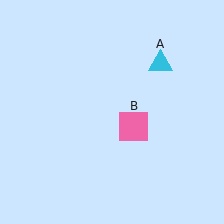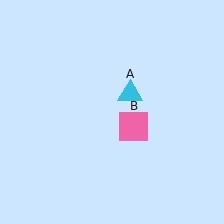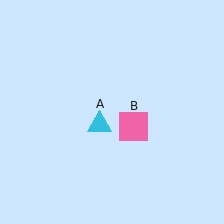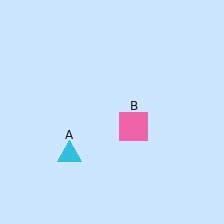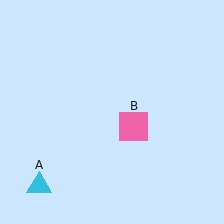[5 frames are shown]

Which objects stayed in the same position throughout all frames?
Pink square (object B) remained stationary.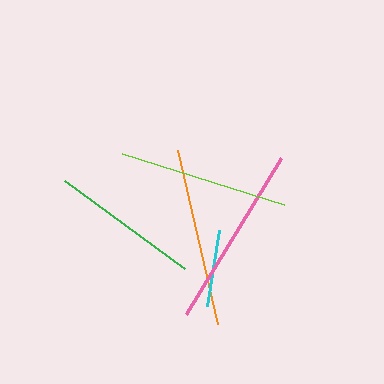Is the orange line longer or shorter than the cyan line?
The orange line is longer than the cyan line.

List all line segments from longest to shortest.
From longest to shortest: pink, orange, lime, green, cyan.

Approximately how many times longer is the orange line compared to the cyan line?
The orange line is approximately 2.3 times the length of the cyan line.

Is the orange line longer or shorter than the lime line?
The orange line is longer than the lime line.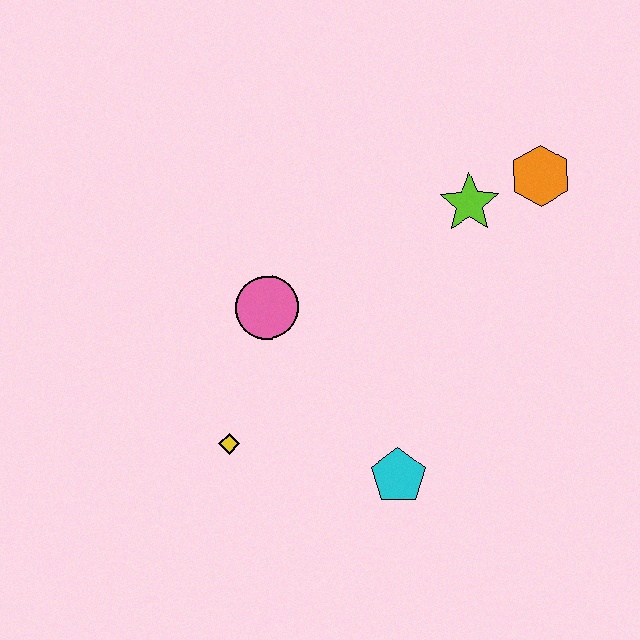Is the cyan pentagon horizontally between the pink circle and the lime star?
Yes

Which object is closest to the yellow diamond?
The pink circle is closest to the yellow diamond.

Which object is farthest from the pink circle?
The orange hexagon is farthest from the pink circle.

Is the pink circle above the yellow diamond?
Yes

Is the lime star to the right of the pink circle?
Yes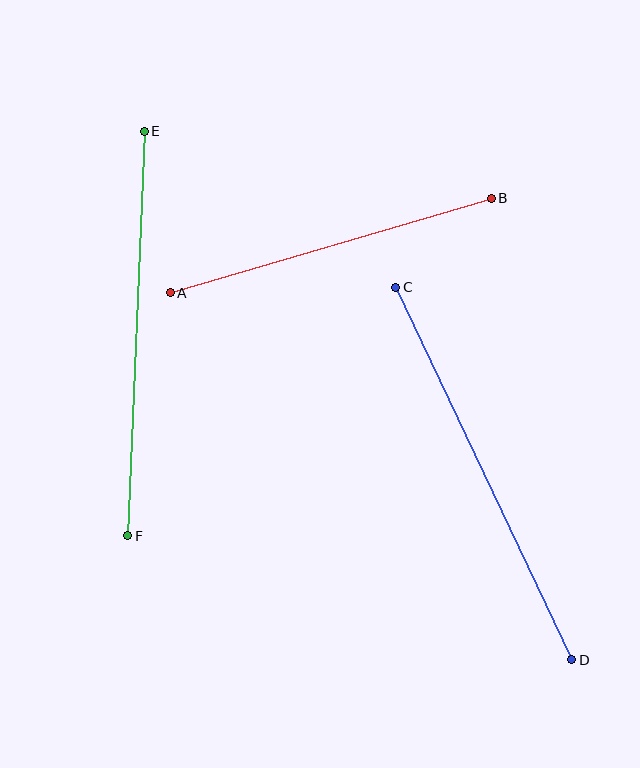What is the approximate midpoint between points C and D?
The midpoint is at approximately (484, 474) pixels.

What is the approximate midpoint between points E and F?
The midpoint is at approximately (136, 334) pixels.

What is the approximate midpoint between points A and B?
The midpoint is at approximately (331, 246) pixels.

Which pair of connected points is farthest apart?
Points C and D are farthest apart.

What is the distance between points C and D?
The distance is approximately 412 pixels.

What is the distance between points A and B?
The distance is approximately 335 pixels.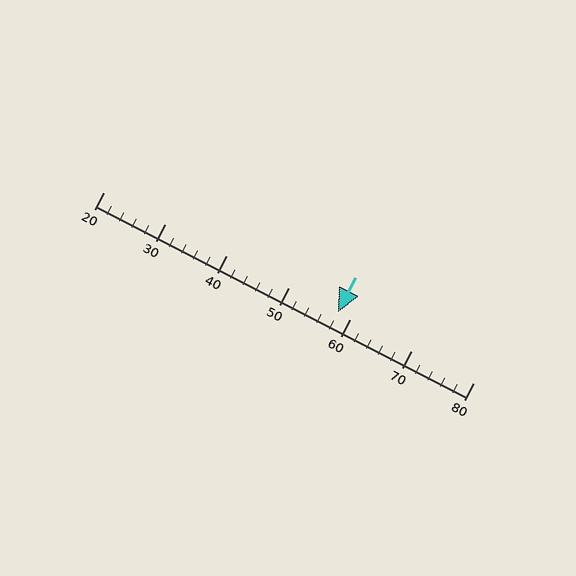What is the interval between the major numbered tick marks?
The major tick marks are spaced 10 units apart.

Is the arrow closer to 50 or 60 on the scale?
The arrow is closer to 60.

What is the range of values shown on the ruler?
The ruler shows values from 20 to 80.